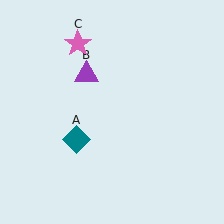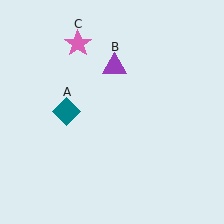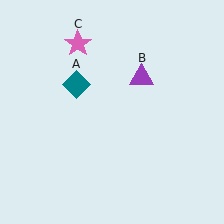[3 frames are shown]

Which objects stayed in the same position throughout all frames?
Pink star (object C) remained stationary.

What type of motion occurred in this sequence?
The teal diamond (object A), purple triangle (object B) rotated clockwise around the center of the scene.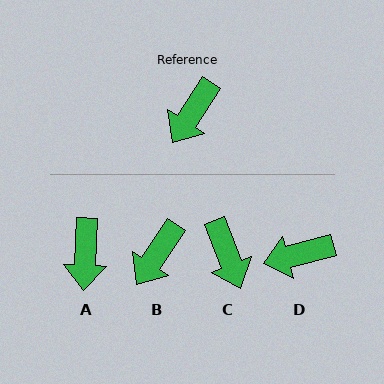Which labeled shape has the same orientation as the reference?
B.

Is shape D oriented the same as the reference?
No, it is off by about 42 degrees.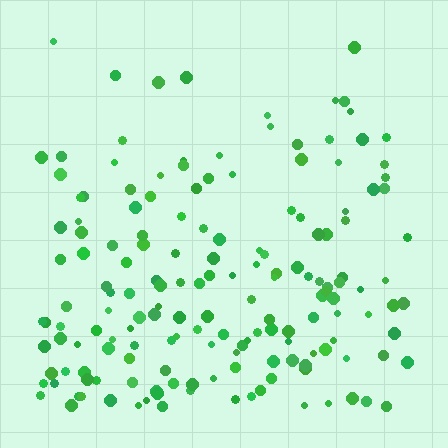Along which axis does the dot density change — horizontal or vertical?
Vertical.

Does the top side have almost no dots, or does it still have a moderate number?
Still a moderate number, just noticeably fewer than the bottom.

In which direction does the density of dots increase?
From top to bottom, with the bottom side densest.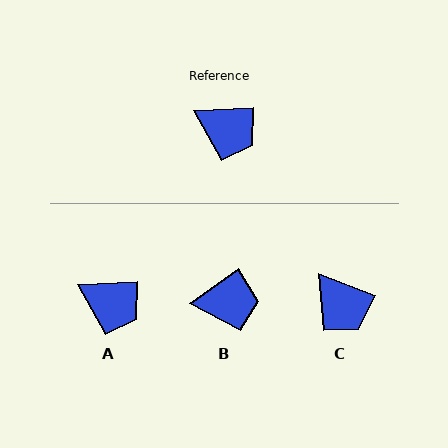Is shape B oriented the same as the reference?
No, it is off by about 33 degrees.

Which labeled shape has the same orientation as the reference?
A.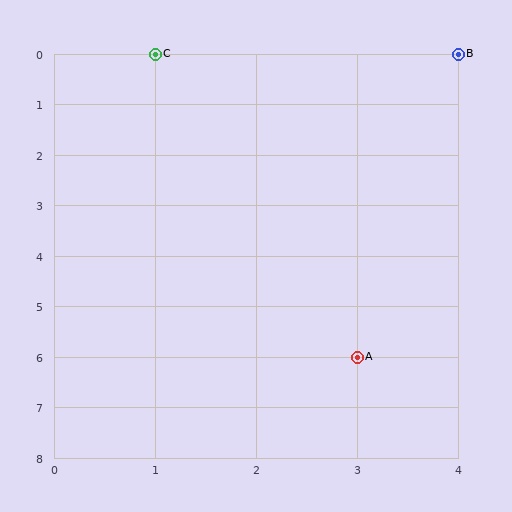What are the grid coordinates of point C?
Point C is at grid coordinates (1, 0).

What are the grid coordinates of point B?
Point B is at grid coordinates (4, 0).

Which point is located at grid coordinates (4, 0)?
Point B is at (4, 0).